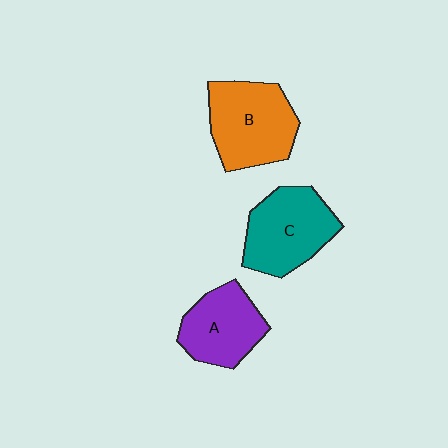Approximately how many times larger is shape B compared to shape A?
Approximately 1.3 times.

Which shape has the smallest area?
Shape A (purple).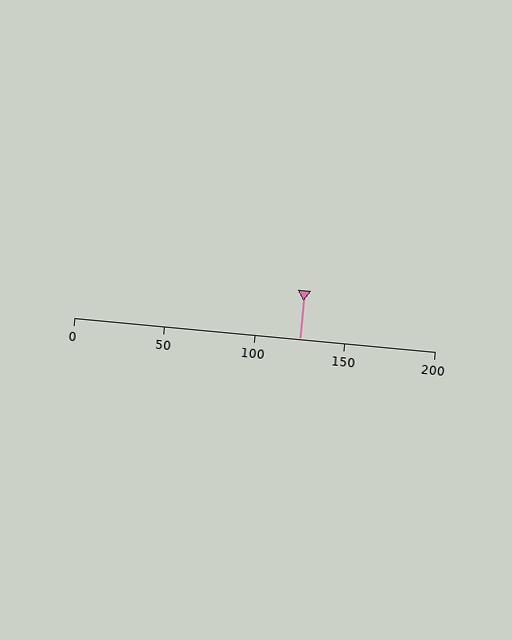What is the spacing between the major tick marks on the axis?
The major ticks are spaced 50 apart.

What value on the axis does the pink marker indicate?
The marker indicates approximately 125.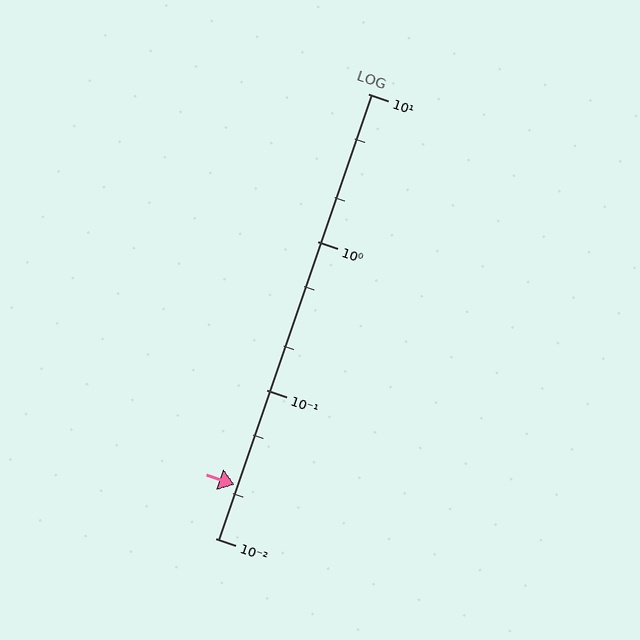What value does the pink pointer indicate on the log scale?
The pointer indicates approximately 0.023.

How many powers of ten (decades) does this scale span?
The scale spans 3 decades, from 0.01 to 10.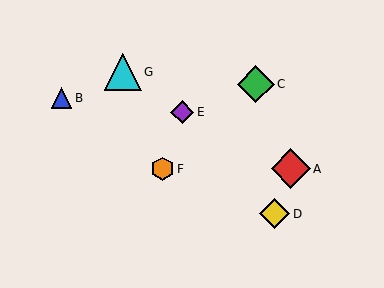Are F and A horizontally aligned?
Yes, both are at y≈169.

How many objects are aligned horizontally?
2 objects (A, F) are aligned horizontally.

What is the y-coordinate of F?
Object F is at y≈169.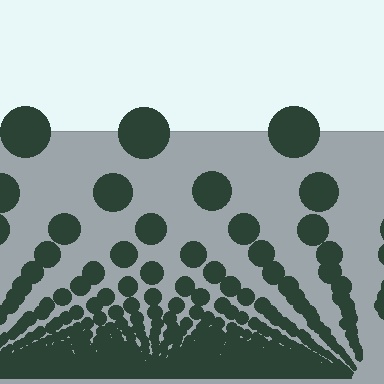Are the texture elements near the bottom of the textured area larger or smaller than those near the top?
Smaller. The gradient is inverted — elements near the bottom are smaller and denser.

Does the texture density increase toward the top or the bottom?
Density increases toward the bottom.